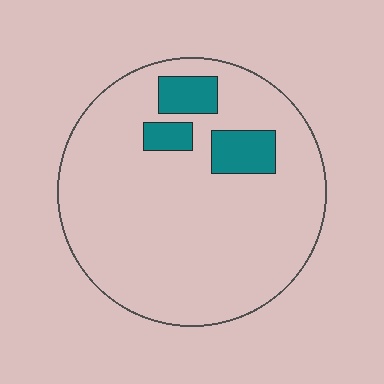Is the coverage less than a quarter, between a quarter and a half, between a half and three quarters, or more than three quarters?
Less than a quarter.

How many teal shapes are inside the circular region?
3.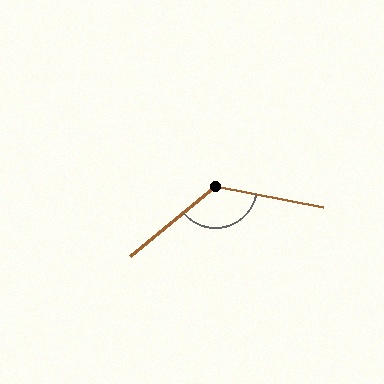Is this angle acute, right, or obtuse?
It is obtuse.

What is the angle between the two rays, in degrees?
Approximately 129 degrees.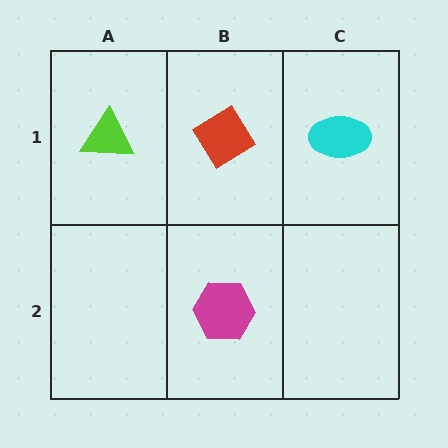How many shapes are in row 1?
3 shapes.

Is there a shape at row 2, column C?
No, that cell is empty.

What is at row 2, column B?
A magenta hexagon.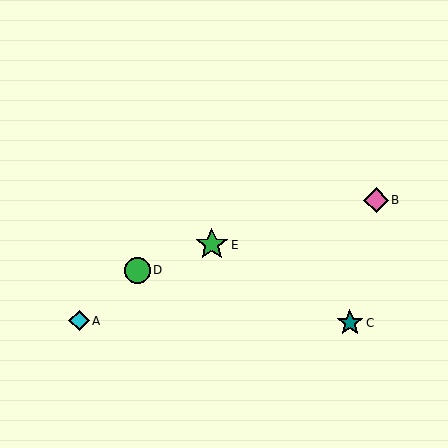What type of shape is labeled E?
Shape E is a green star.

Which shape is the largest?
The green star (labeled E) is the largest.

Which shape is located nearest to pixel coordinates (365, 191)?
The pink diamond (labeled B) at (376, 200) is nearest to that location.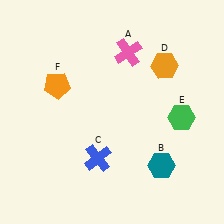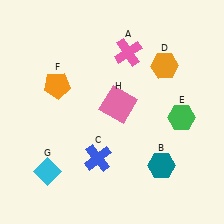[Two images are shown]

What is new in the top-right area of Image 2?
A pink square (H) was added in the top-right area of Image 2.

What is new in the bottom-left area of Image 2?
A cyan diamond (G) was added in the bottom-left area of Image 2.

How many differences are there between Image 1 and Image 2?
There are 2 differences between the two images.